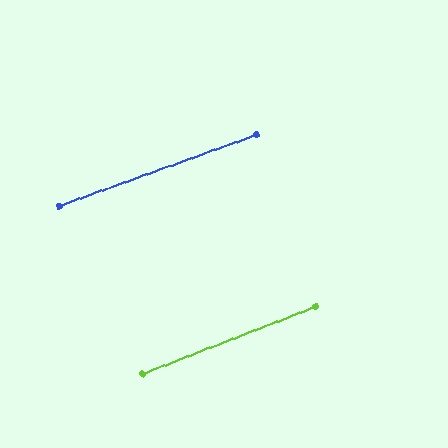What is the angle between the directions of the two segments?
Approximately 1 degree.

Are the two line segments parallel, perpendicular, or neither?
Parallel — their directions differ by only 1.3°.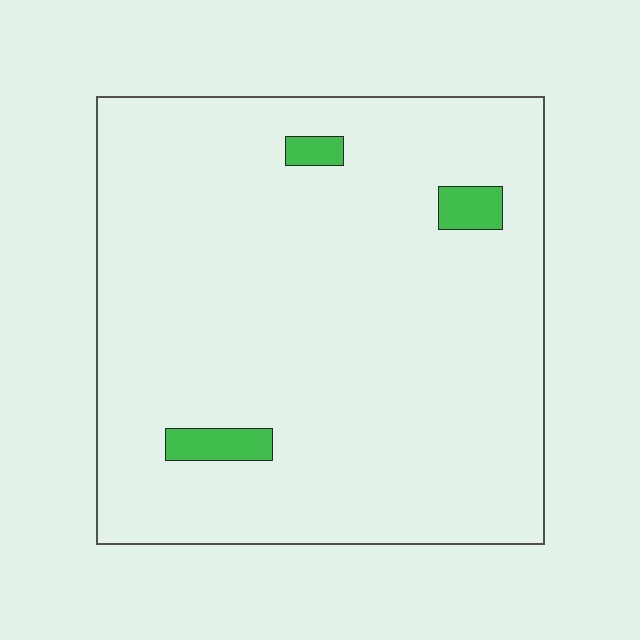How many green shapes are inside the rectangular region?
3.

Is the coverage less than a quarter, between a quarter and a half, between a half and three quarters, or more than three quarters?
Less than a quarter.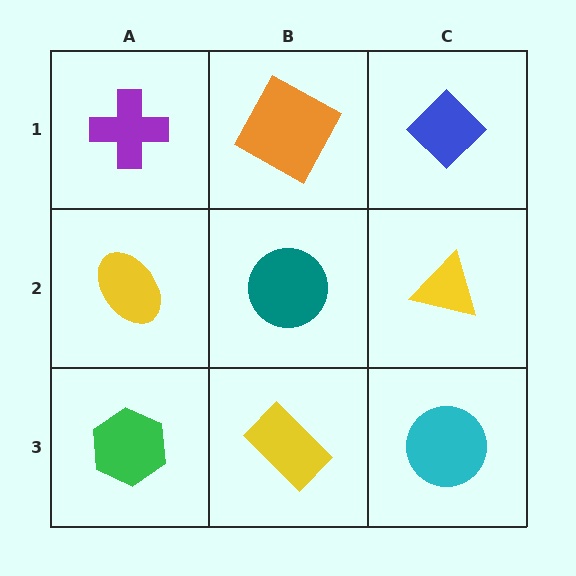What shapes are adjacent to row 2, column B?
An orange square (row 1, column B), a yellow rectangle (row 3, column B), a yellow ellipse (row 2, column A), a yellow triangle (row 2, column C).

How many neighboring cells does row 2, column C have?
3.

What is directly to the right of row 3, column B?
A cyan circle.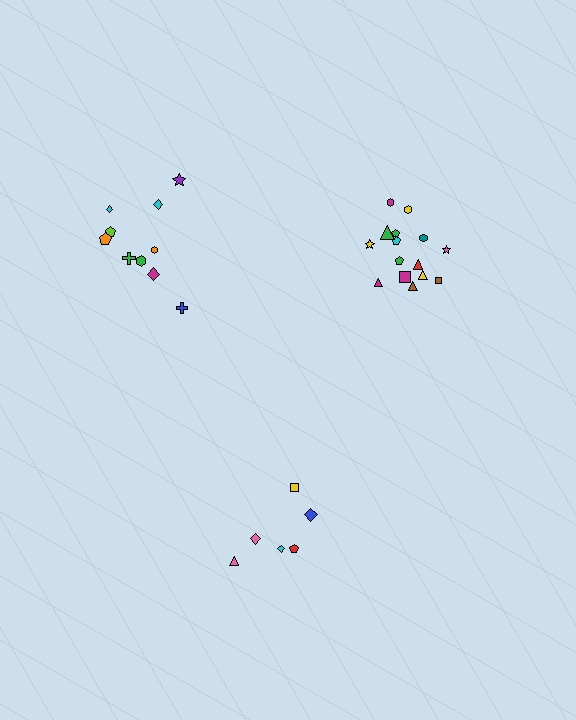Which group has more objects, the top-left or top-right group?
The top-right group.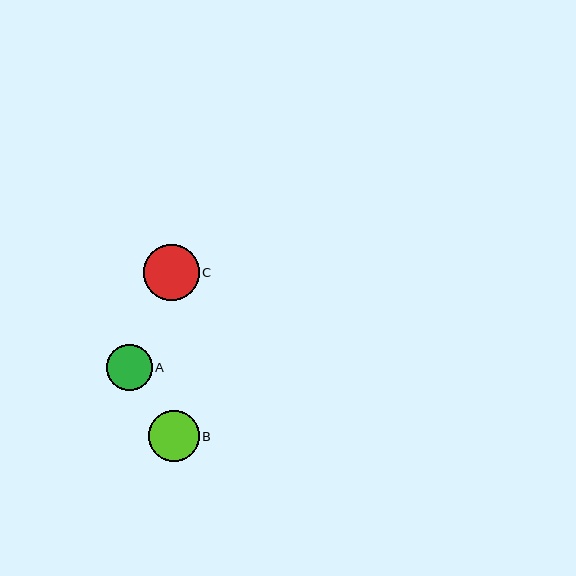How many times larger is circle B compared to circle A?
Circle B is approximately 1.1 times the size of circle A.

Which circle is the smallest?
Circle A is the smallest with a size of approximately 46 pixels.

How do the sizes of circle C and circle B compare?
Circle C and circle B are approximately the same size.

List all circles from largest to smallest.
From largest to smallest: C, B, A.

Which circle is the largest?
Circle C is the largest with a size of approximately 55 pixels.